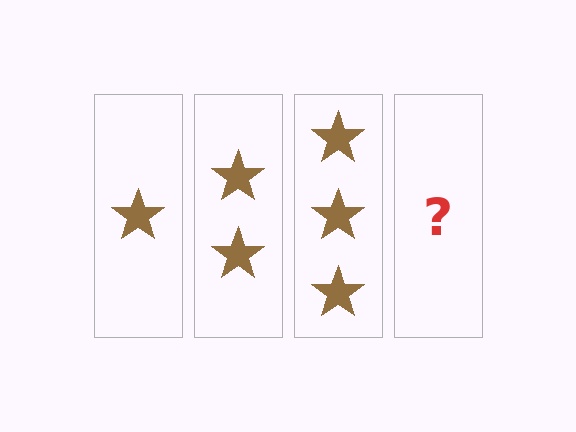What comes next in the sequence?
The next element should be 4 stars.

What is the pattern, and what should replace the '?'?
The pattern is that each step adds one more star. The '?' should be 4 stars.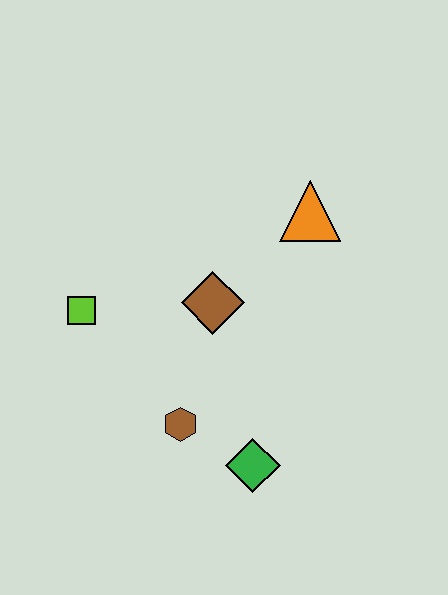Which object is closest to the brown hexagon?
The green diamond is closest to the brown hexagon.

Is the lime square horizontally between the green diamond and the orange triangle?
No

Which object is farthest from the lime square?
The orange triangle is farthest from the lime square.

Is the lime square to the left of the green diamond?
Yes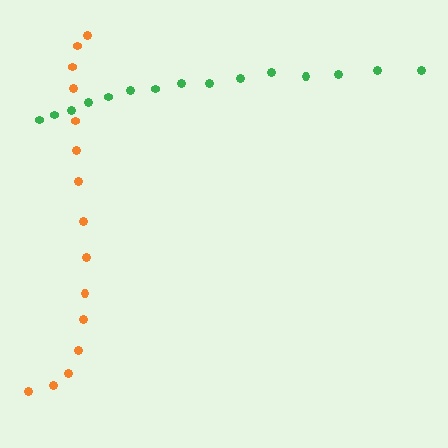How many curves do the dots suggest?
There are 2 distinct paths.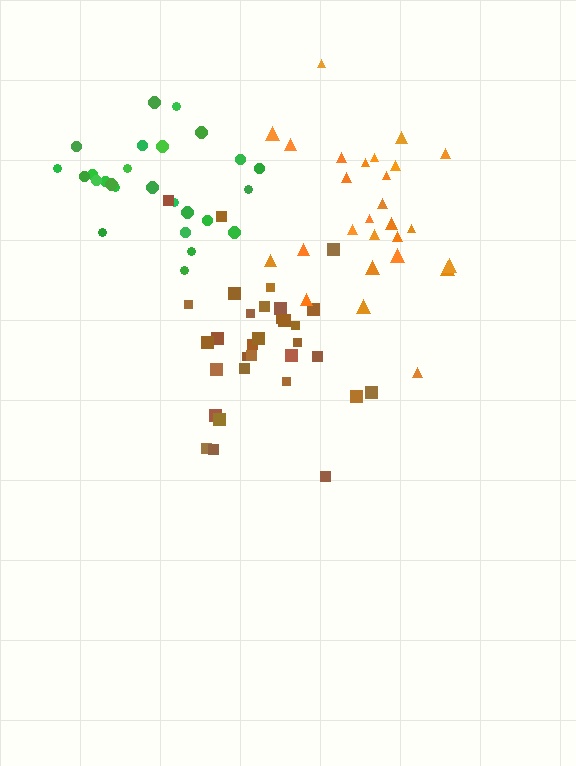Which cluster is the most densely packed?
Green.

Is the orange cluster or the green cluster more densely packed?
Green.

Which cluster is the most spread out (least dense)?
Orange.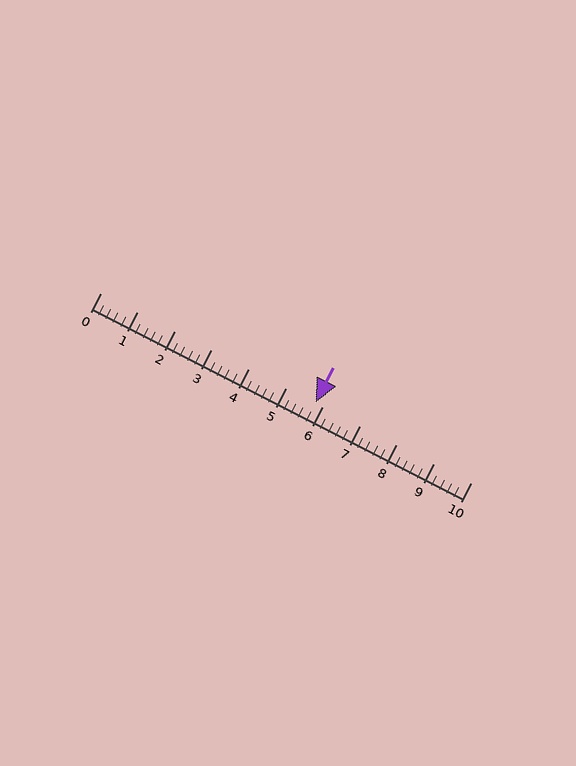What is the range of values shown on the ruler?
The ruler shows values from 0 to 10.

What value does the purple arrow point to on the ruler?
The purple arrow points to approximately 5.8.